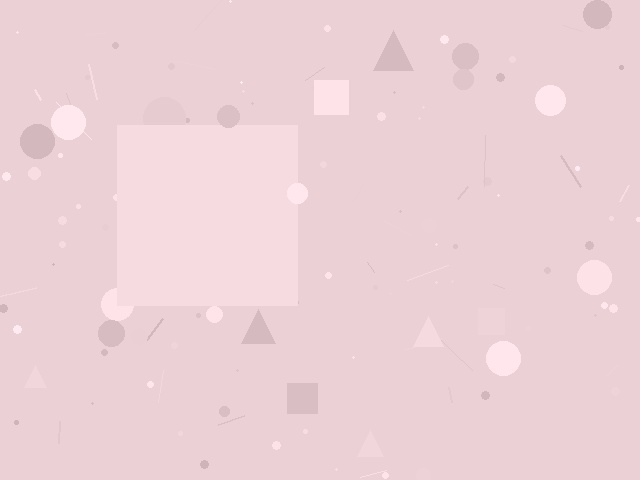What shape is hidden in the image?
A square is hidden in the image.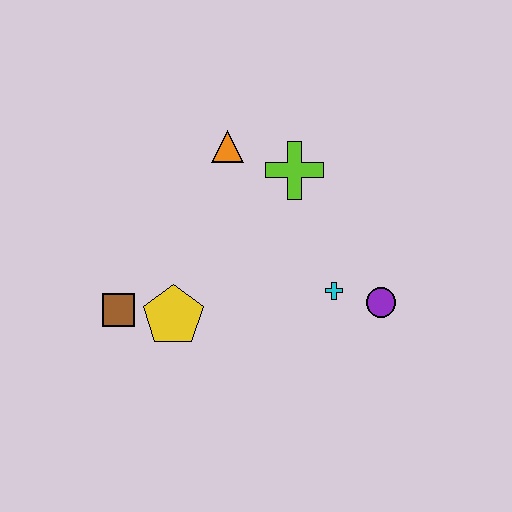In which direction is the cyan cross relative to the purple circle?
The cyan cross is to the left of the purple circle.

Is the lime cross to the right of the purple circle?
No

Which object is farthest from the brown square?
The purple circle is farthest from the brown square.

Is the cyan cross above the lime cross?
No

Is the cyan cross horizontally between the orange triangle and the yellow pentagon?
No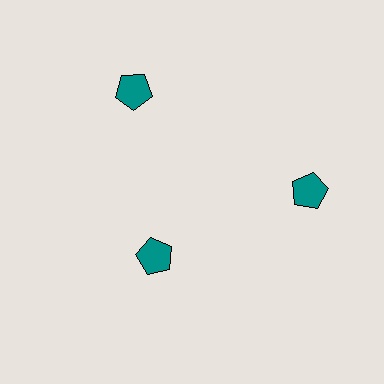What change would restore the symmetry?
The symmetry would be restored by moving it outward, back onto the ring so that all 3 pentagons sit at equal angles and equal distance from the center.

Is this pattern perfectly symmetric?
No. The 3 teal pentagons are arranged in a ring, but one element near the 7 o'clock position is pulled inward toward the center, breaking the 3-fold rotational symmetry.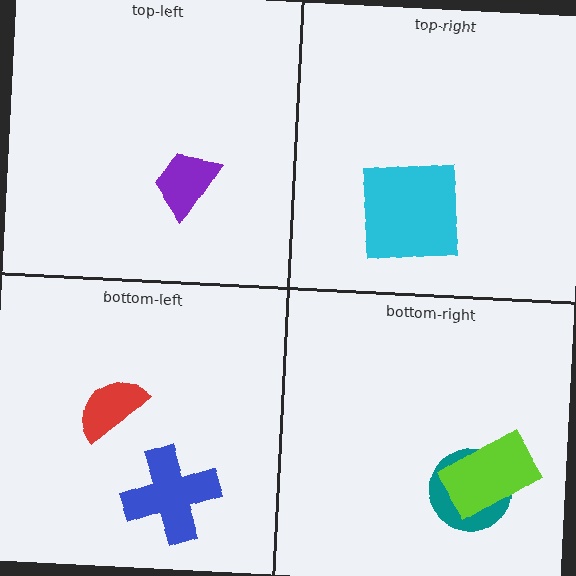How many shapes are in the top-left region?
1.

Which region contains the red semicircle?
The bottom-left region.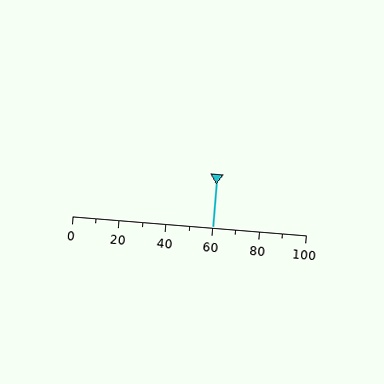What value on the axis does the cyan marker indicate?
The marker indicates approximately 60.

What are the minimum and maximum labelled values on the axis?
The axis runs from 0 to 100.